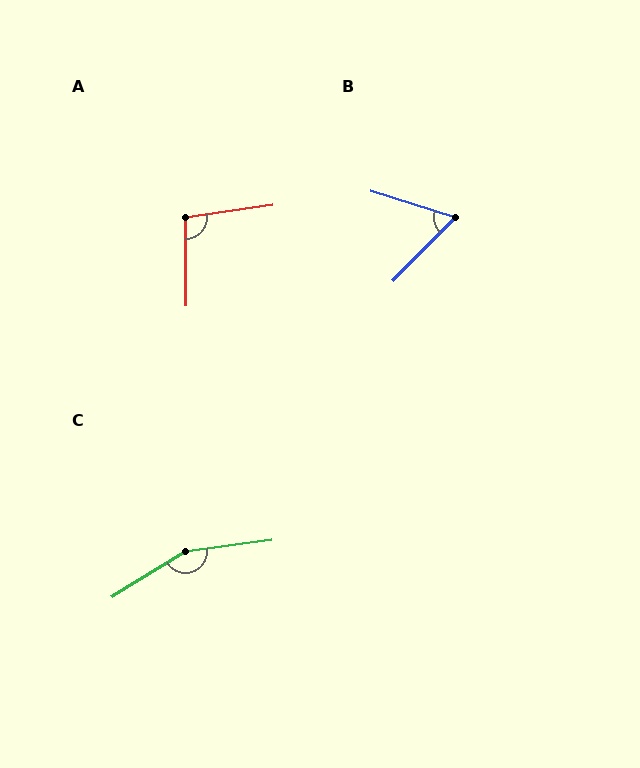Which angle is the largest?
C, at approximately 156 degrees.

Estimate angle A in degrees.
Approximately 98 degrees.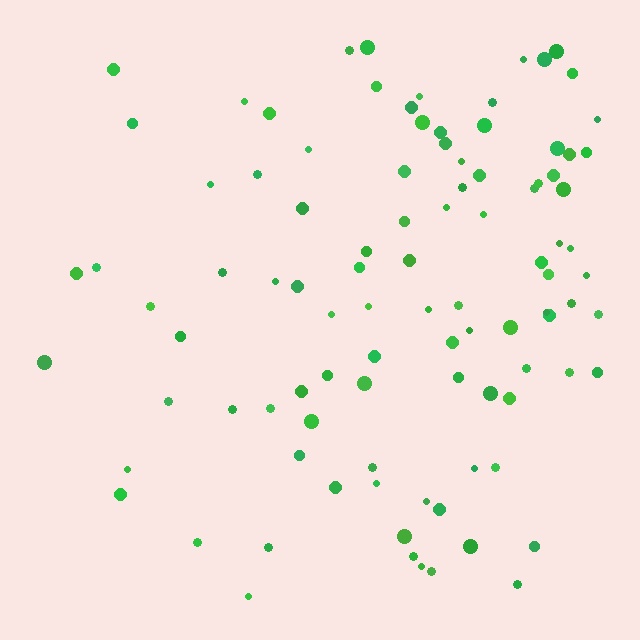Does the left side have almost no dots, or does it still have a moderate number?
Still a moderate number, just noticeably fewer than the right.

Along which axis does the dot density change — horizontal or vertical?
Horizontal.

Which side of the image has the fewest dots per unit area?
The left.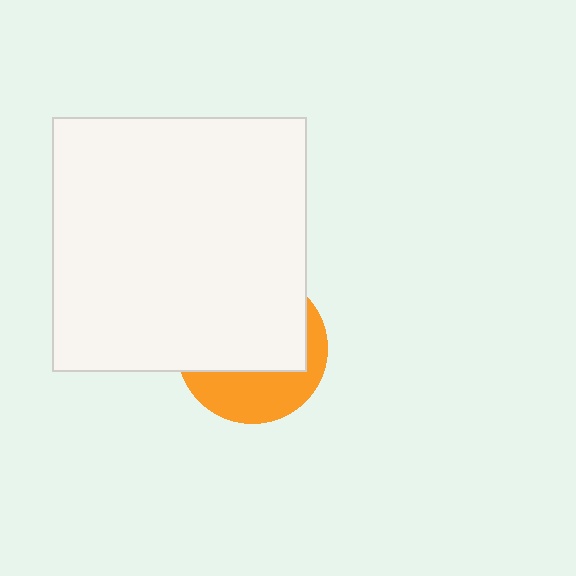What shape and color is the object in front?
The object in front is a white square.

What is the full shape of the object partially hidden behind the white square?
The partially hidden object is an orange circle.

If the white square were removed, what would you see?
You would see the complete orange circle.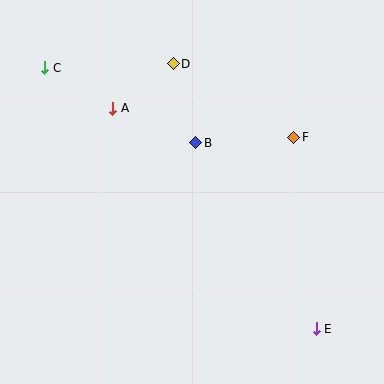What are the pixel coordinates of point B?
Point B is at (196, 143).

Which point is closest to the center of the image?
Point B at (196, 143) is closest to the center.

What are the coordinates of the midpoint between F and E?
The midpoint between F and E is at (305, 233).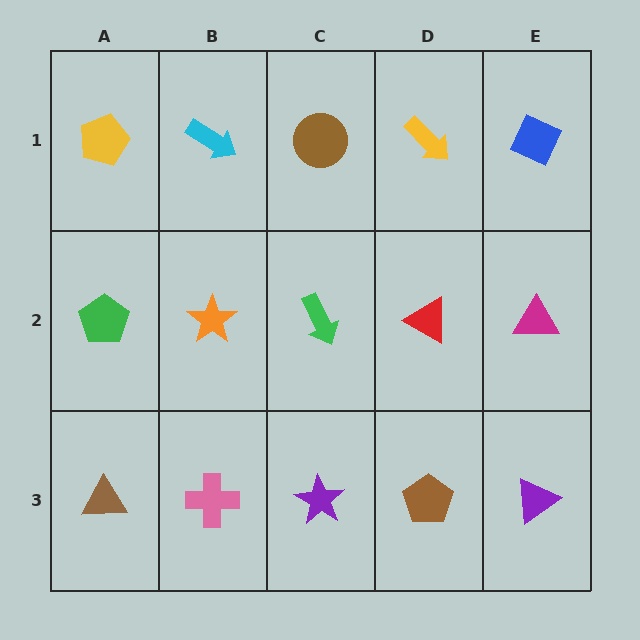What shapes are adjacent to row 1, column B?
An orange star (row 2, column B), a yellow pentagon (row 1, column A), a brown circle (row 1, column C).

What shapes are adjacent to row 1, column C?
A green arrow (row 2, column C), a cyan arrow (row 1, column B), a yellow arrow (row 1, column D).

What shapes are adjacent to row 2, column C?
A brown circle (row 1, column C), a purple star (row 3, column C), an orange star (row 2, column B), a red triangle (row 2, column D).